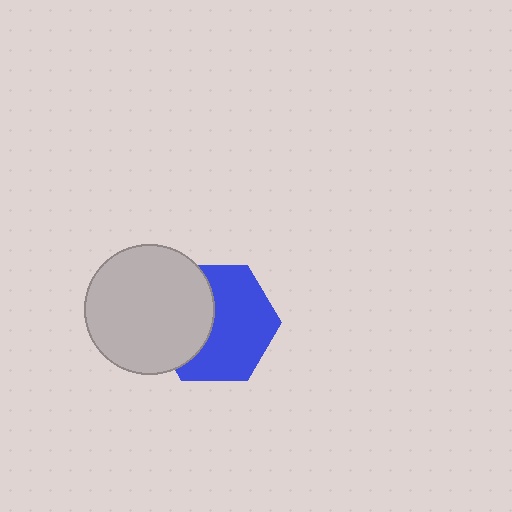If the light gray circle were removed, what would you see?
You would see the complete blue hexagon.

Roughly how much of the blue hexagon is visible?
About half of it is visible (roughly 61%).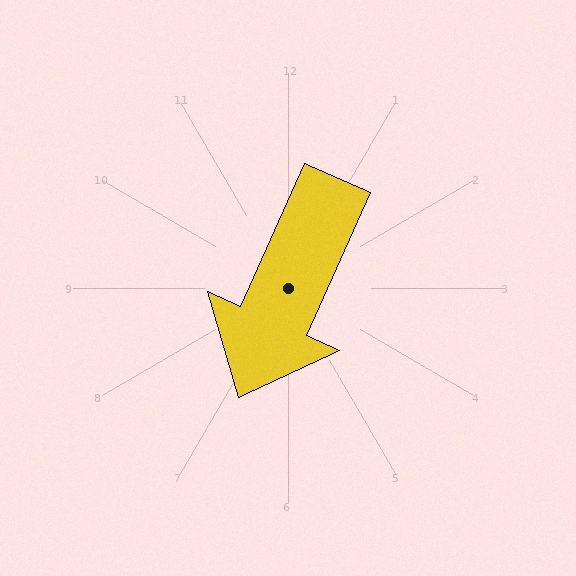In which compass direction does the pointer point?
Southwest.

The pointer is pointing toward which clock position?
Roughly 7 o'clock.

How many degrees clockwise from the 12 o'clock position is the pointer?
Approximately 204 degrees.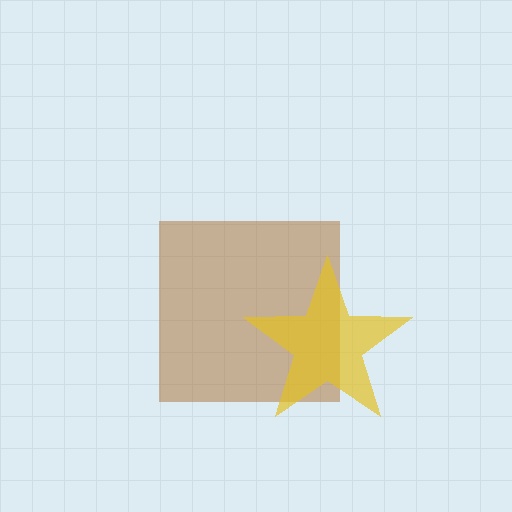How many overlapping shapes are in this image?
There are 2 overlapping shapes in the image.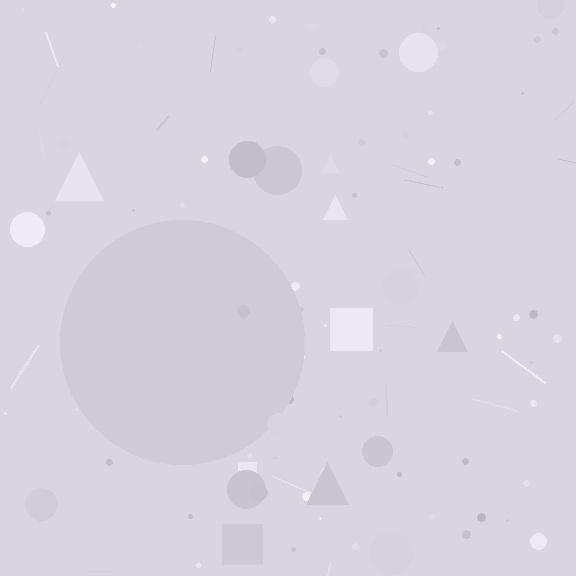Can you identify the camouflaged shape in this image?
The camouflaged shape is a circle.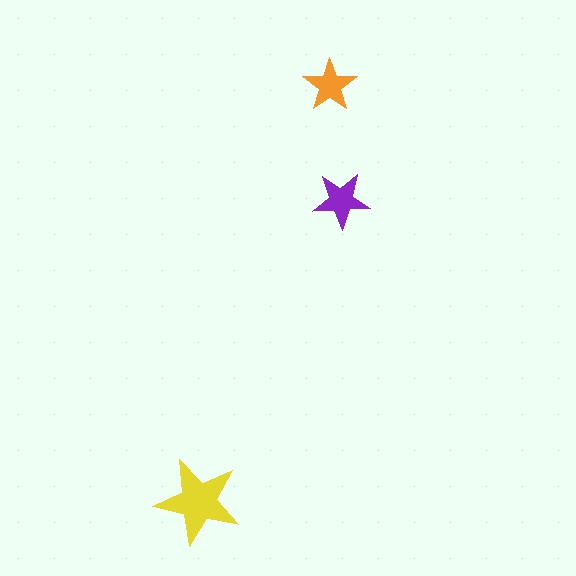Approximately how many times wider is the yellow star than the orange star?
About 1.5 times wider.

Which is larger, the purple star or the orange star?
The purple one.